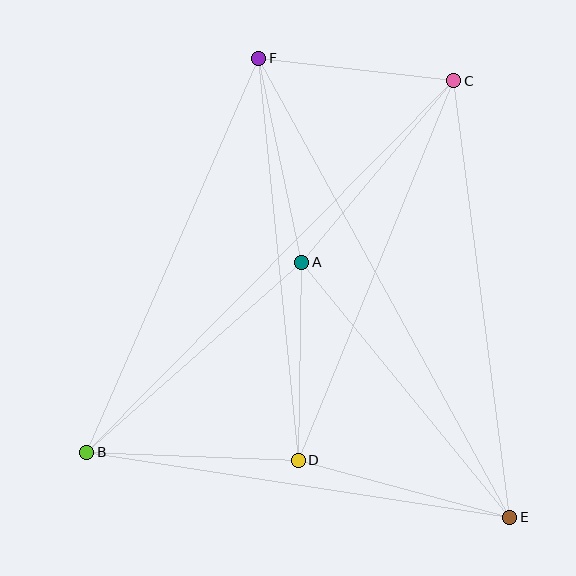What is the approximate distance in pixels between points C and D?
The distance between C and D is approximately 410 pixels.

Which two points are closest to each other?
Points C and F are closest to each other.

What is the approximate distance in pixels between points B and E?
The distance between B and E is approximately 428 pixels.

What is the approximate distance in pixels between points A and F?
The distance between A and F is approximately 208 pixels.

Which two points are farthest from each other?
Points E and F are farthest from each other.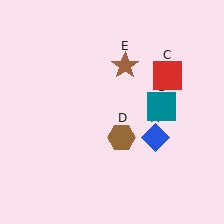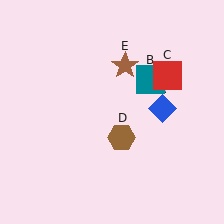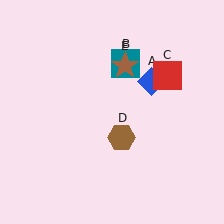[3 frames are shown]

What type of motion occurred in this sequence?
The blue diamond (object A), teal square (object B) rotated counterclockwise around the center of the scene.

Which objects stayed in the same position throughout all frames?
Red square (object C) and brown hexagon (object D) and brown star (object E) remained stationary.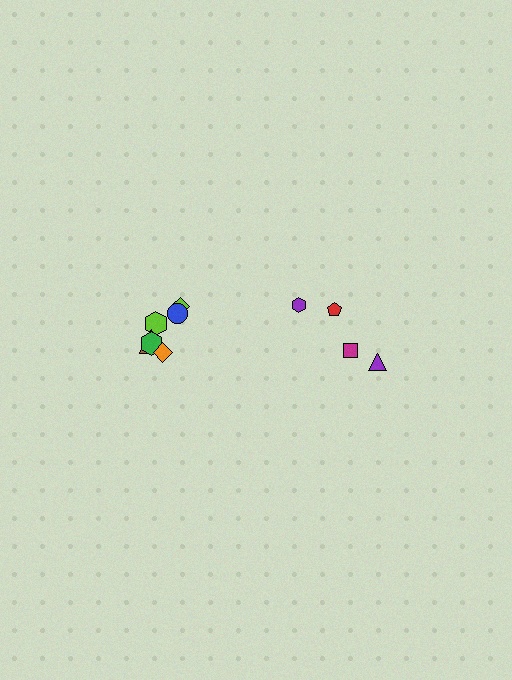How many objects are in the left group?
There are 6 objects.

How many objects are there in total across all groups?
There are 10 objects.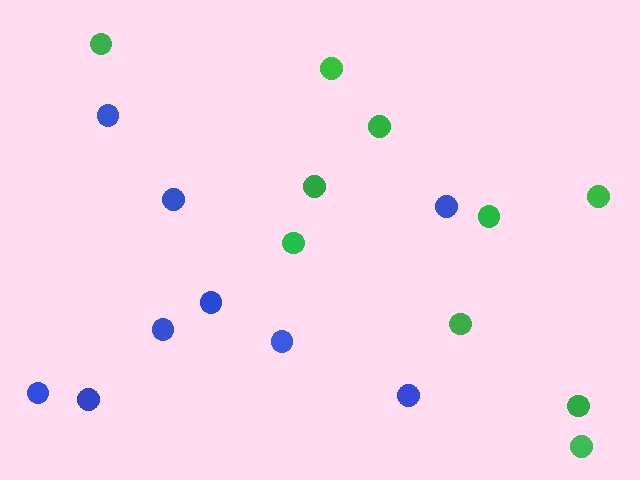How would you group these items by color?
There are 2 groups: one group of green circles (10) and one group of blue circles (9).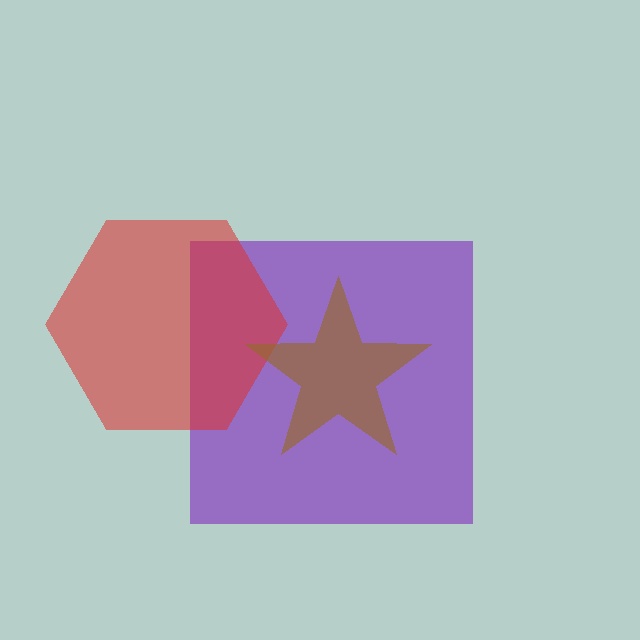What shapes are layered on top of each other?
The layered shapes are: a purple square, a red hexagon, a brown star.